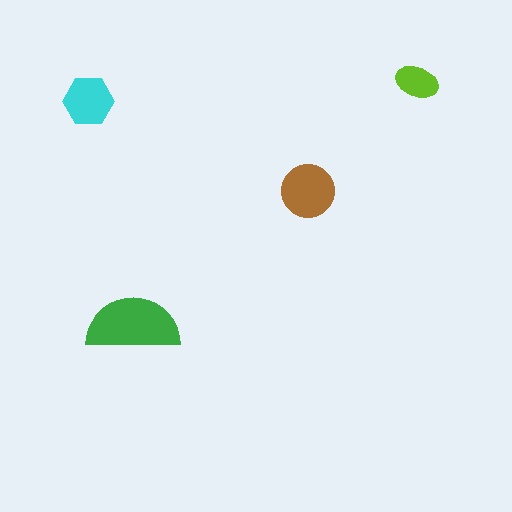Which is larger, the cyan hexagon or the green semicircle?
The green semicircle.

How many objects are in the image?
There are 4 objects in the image.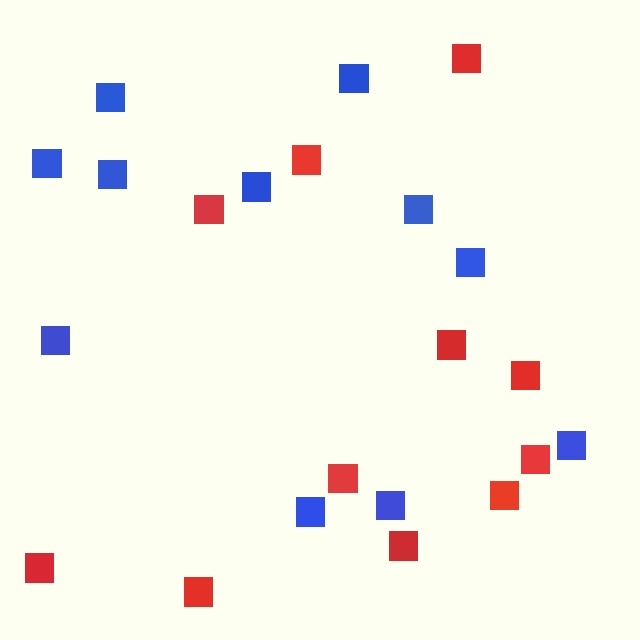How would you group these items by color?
There are 2 groups: one group of blue squares (11) and one group of red squares (11).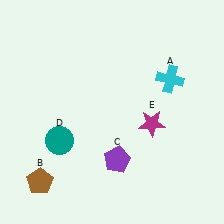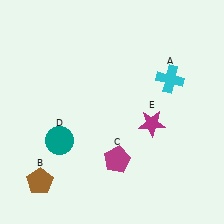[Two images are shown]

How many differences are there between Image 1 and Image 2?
There is 1 difference between the two images.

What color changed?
The pentagon (C) changed from purple in Image 1 to magenta in Image 2.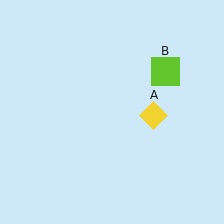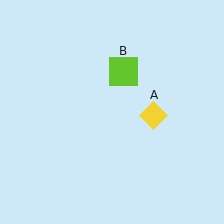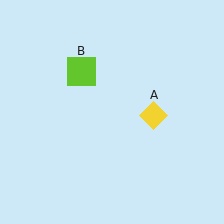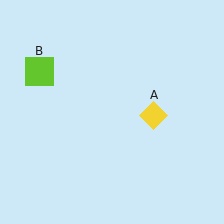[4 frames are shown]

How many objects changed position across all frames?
1 object changed position: lime square (object B).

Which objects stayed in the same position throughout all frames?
Yellow diamond (object A) remained stationary.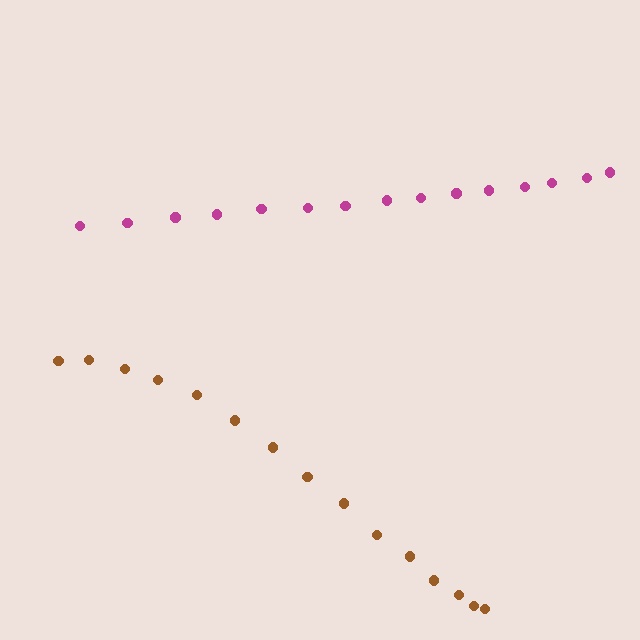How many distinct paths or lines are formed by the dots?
There are 2 distinct paths.